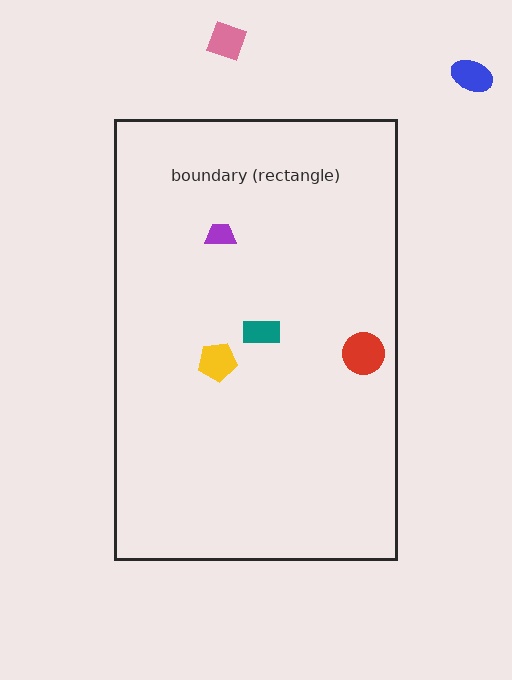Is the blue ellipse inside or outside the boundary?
Outside.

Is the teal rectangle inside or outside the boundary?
Inside.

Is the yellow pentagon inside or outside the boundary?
Inside.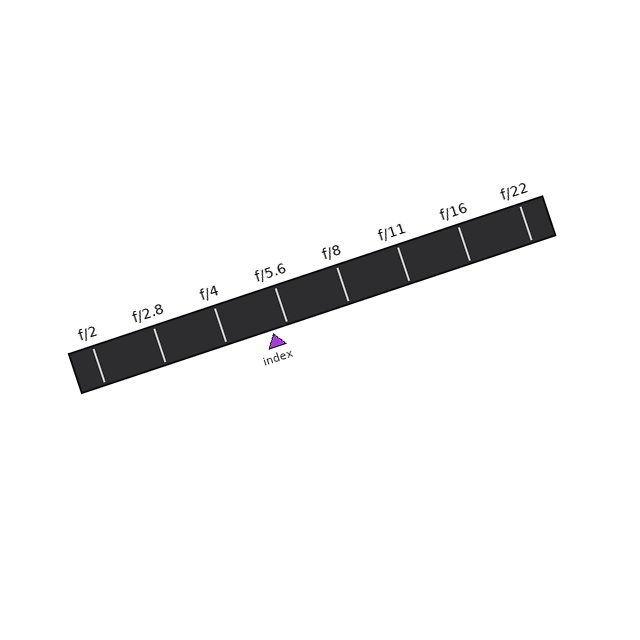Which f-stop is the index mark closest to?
The index mark is closest to f/5.6.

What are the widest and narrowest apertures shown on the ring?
The widest aperture shown is f/2 and the narrowest is f/22.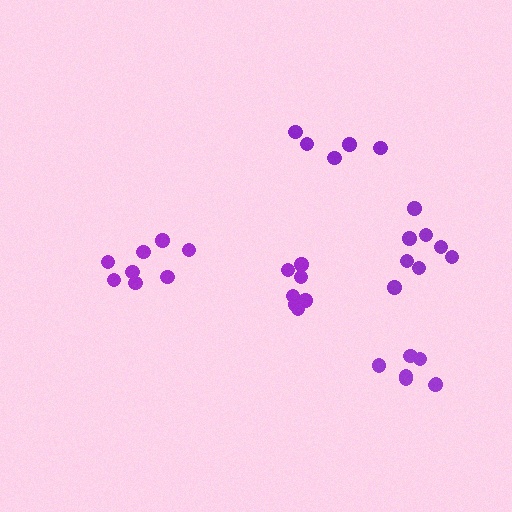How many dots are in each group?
Group 1: 7 dots, Group 2: 8 dots, Group 3: 7 dots, Group 4: 8 dots, Group 5: 5 dots (35 total).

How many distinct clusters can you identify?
There are 5 distinct clusters.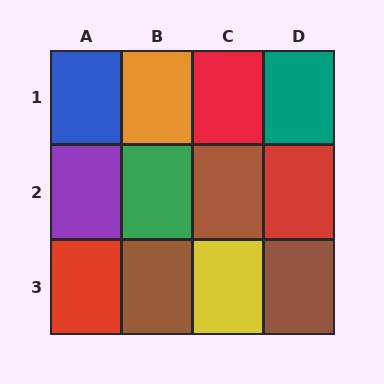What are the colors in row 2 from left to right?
Purple, green, brown, red.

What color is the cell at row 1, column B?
Orange.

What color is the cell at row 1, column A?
Blue.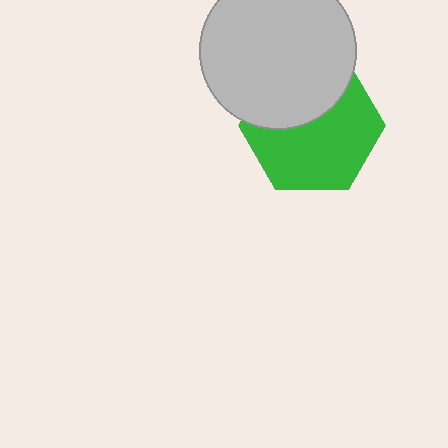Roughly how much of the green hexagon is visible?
About half of it is visible (roughly 62%).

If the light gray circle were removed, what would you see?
You would see the complete green hexagon.